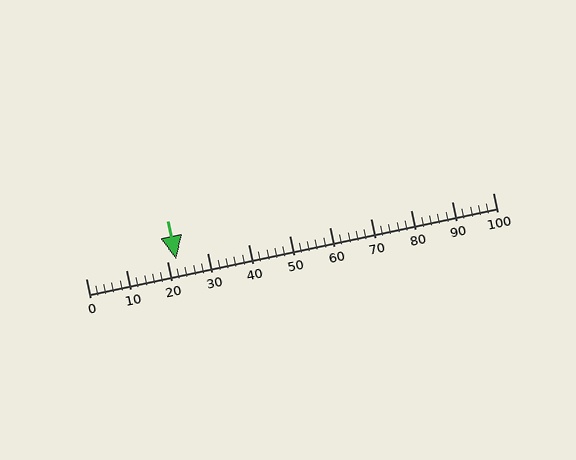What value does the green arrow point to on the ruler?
The green arrow points to approximately 22.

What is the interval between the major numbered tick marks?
The major tick marks are spaced 10 units apart.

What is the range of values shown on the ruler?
The ruler shows values from 0 to 100.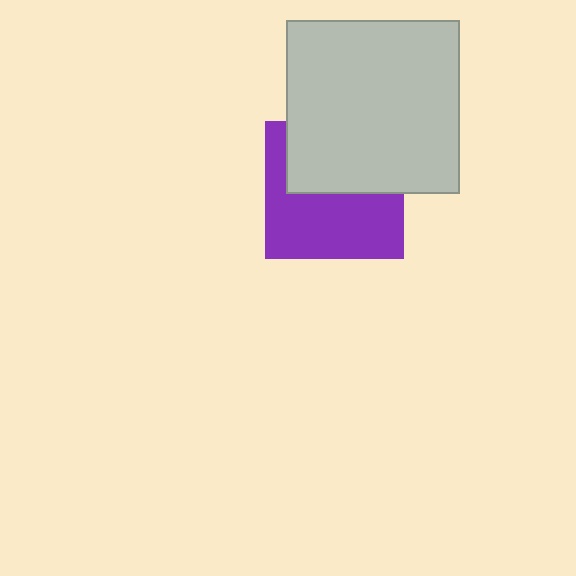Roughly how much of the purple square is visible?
About half of it is visible (roughly 55%).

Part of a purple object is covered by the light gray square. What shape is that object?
It is a square.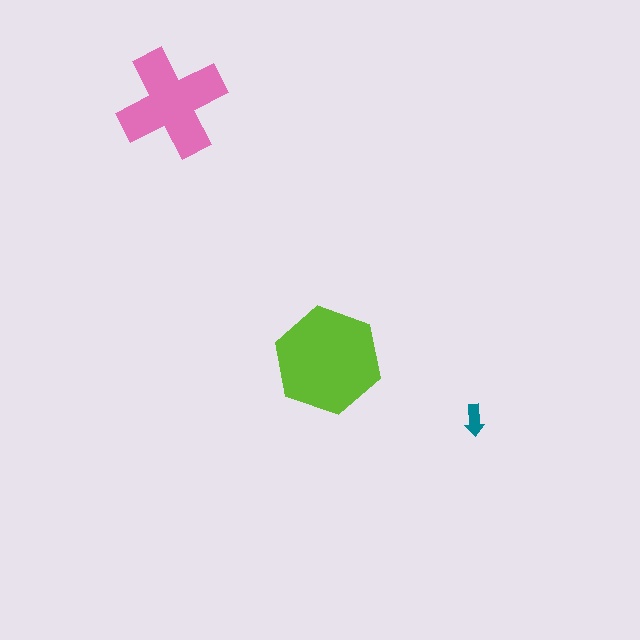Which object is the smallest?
The teal arrow.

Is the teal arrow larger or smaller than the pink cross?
Smaller.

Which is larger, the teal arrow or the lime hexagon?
The lime hexagon.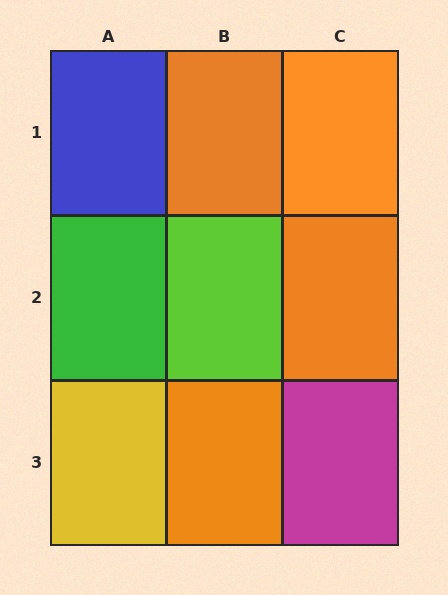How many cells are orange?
4 cells are orange.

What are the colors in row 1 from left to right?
Blue, orange, orange.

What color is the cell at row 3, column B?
Orange.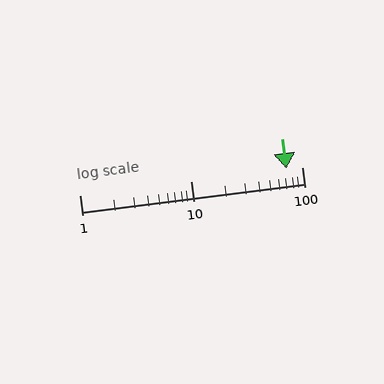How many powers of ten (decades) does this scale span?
The scale spans 2 decades, from 1 to 100.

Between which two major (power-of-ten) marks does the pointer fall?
The pointer is between 10 and 100.